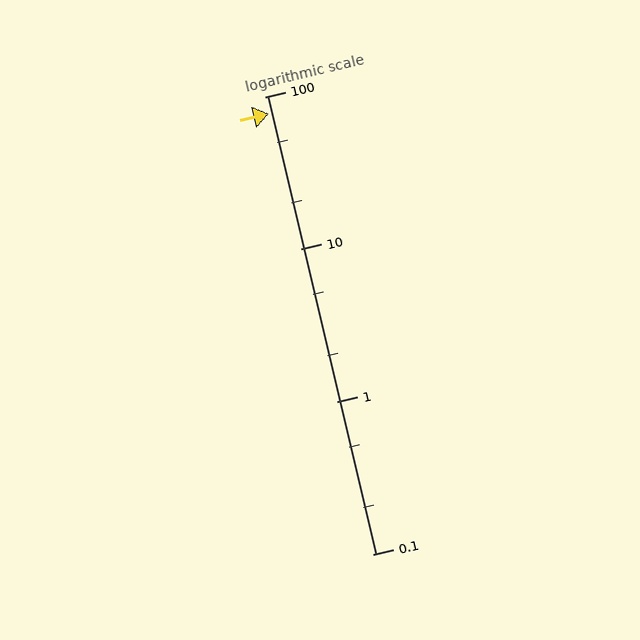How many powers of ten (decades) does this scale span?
The scale spans 3 decades, from 0.1 to 100.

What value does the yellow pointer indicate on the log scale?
The pointer indicates approximately 77.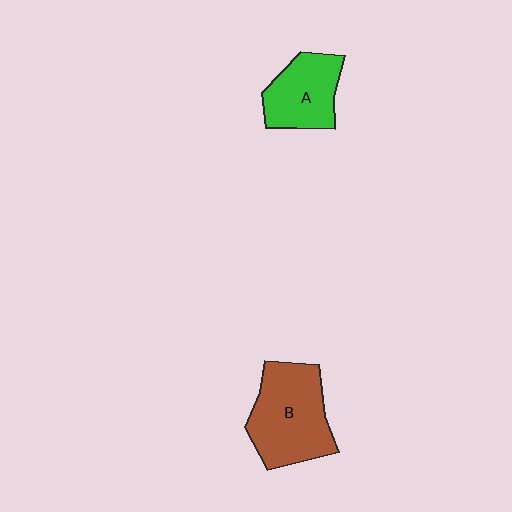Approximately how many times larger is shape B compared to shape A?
Approximately 1.4 times.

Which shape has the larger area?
Shape B (brown).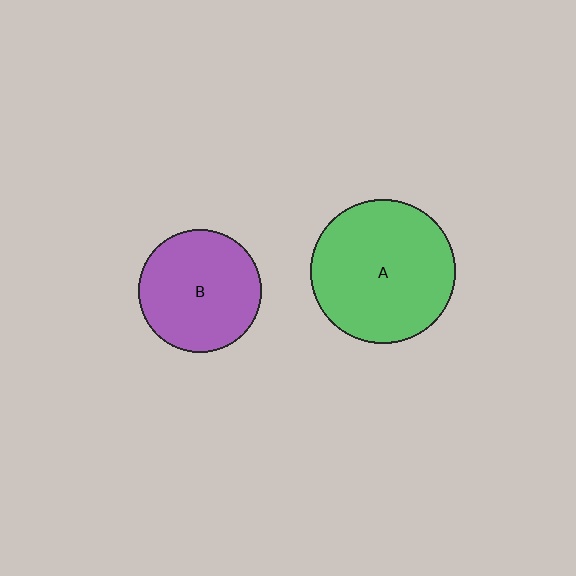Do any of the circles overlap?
No, none of the circles overlap.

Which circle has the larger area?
Circle A (green).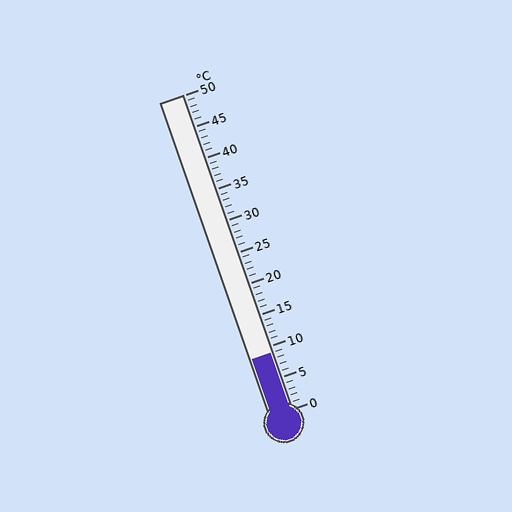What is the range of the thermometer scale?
The thermometer scale ranges from 0°C to 50°C.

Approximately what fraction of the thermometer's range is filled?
The thermometer is filled to approximately 20% of its range.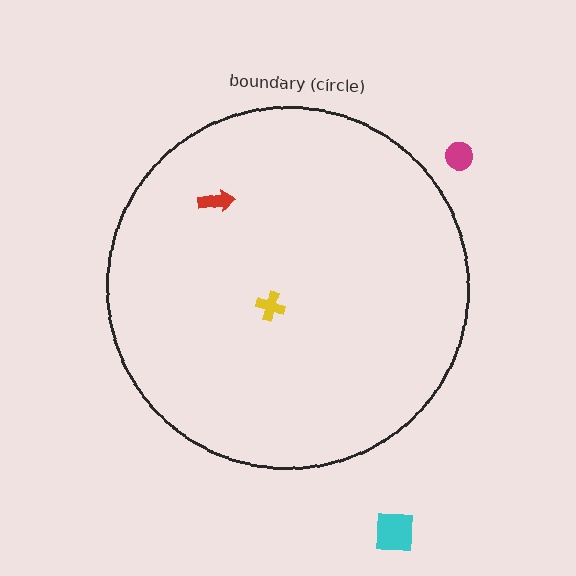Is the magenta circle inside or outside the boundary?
Outside.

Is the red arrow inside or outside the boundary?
Inside.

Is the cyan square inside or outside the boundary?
Outside.